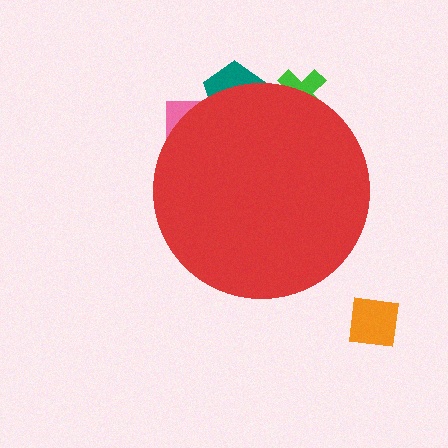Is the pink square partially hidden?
Yes, the pink square is partially hidden behind the red circle.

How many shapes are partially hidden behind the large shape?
3 shapes are partially hidden.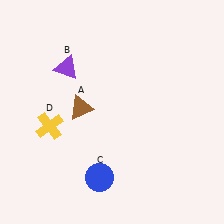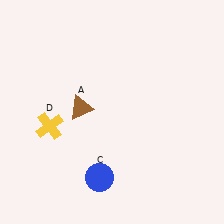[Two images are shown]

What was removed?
The purple triangle (B) was removed in Image 2.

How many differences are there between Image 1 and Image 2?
There is 1 difference between the two images.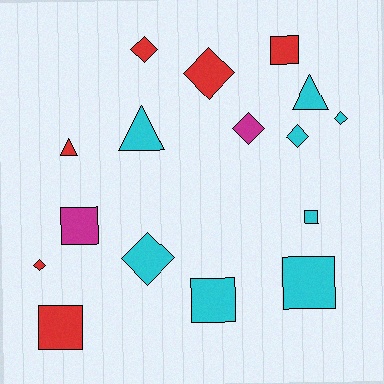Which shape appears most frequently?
Diamond, with 7 objects.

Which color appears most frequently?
Cyan, with 8 objects.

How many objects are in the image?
There are 16 objects.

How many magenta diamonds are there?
There is 1 magenta diamond.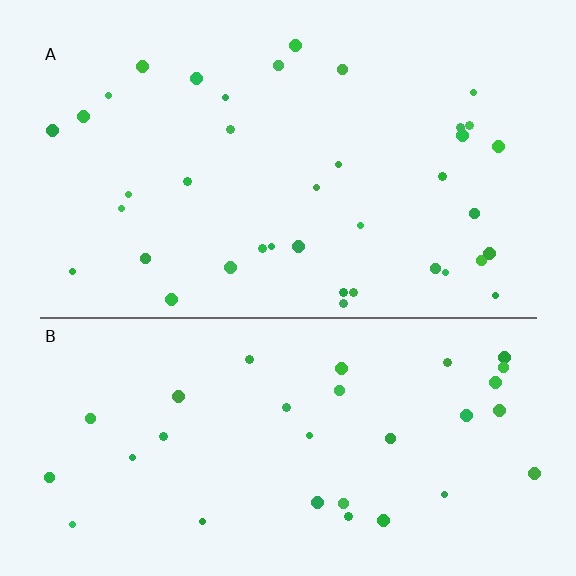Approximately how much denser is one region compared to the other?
Approximately 1.2× — region A over region B.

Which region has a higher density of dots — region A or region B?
A (the top).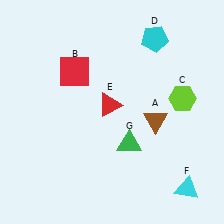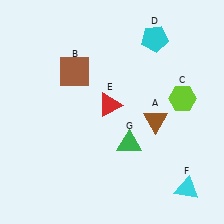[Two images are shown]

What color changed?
The square (B) changed from red in Image 1 to brown in Image 2.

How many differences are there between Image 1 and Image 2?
There is 1 difference between the two images.